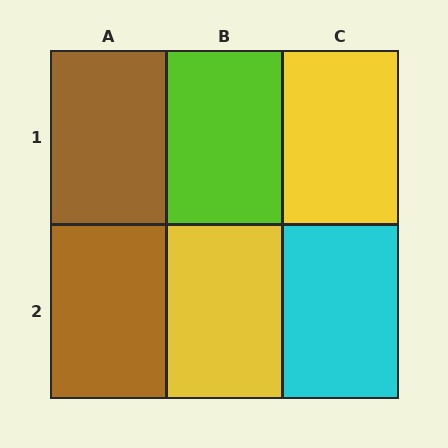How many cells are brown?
2 cells are brown.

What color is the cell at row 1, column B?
Lime.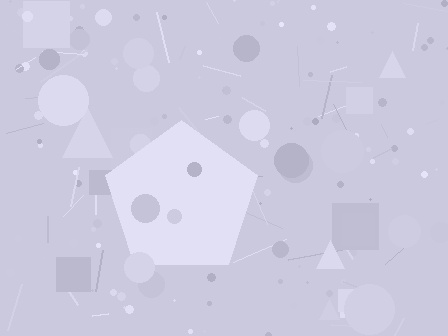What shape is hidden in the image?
A pentagon is hidden in the image.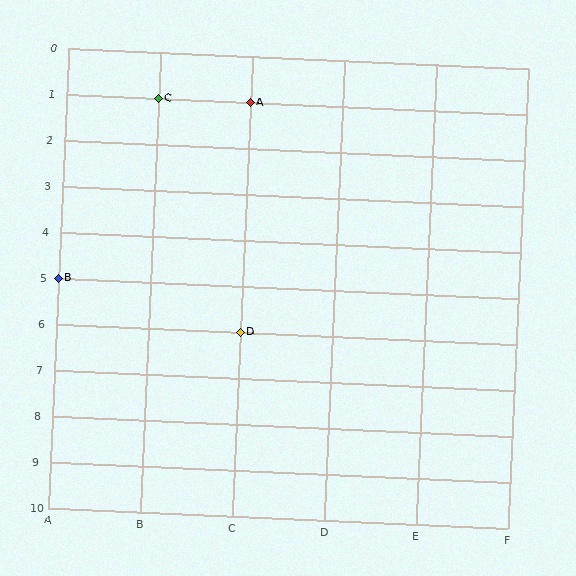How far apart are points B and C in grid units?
Points B and C are 1 column and 4 rows apart (about 4.1 grid units diagonally).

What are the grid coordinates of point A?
Point A is at grid coordinates (C, 1).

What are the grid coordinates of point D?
Point D is at grid coordinates (C, 6).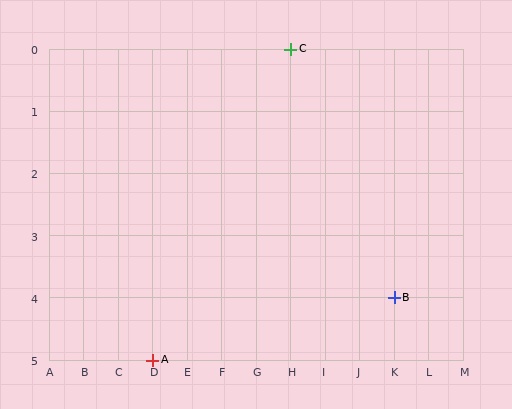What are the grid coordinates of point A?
Point A is at grid coordinates (D, 5).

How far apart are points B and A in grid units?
Points B and A are 7 columns and 1 row apart (about 7.1 grid units diagonally).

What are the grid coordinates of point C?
Point C is at grid coordinates (H, 0).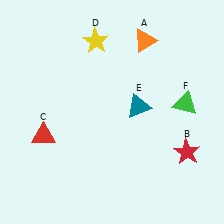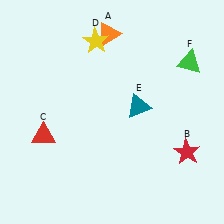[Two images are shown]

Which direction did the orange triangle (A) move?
The orange triangle (A) moved left.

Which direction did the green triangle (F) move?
The green triangle (F) moved up.